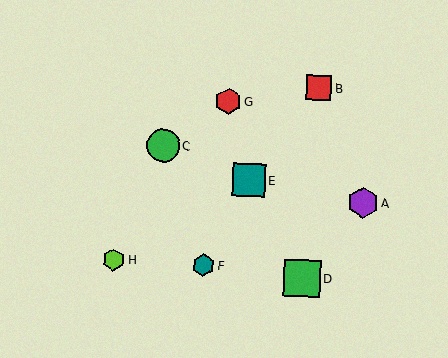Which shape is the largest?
The green square (labeled D) is the largest.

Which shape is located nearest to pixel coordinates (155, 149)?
The green circle (labeled C) at (164, 145) is nearest to that location.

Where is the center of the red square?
The center of the red square is at (319, 88).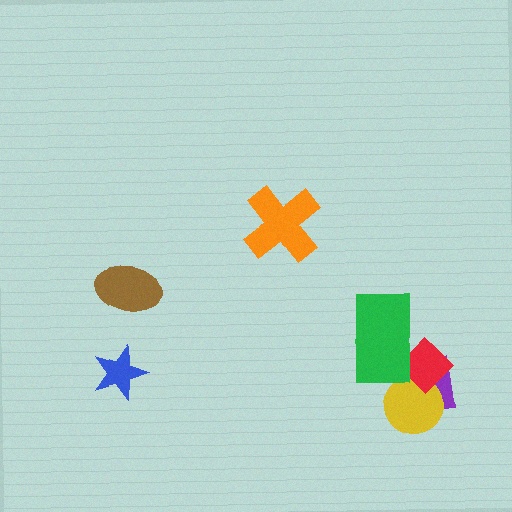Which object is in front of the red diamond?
The green rectangle is in front of the red diamond.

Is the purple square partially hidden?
Yes, it is partially covered by another shape.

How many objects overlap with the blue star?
0 objects overlap with the blue star.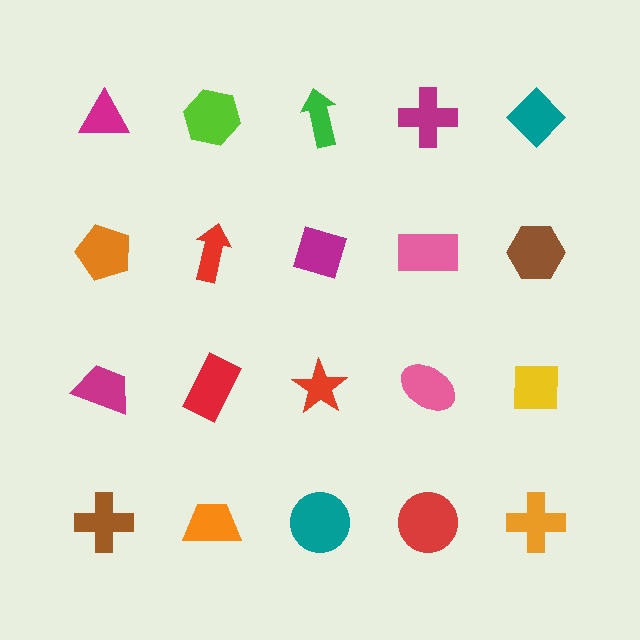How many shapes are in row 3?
5 shapes.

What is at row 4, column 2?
An orange trapezoid.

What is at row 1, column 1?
A magenta triangle.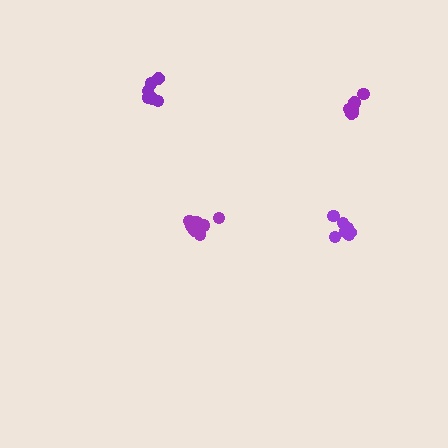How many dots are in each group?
Group 1: 10 dots, Group 2: 7 dots, Group 3: 6 dots, Group 4: 8 dots (31 total).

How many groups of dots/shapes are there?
There are 4 groups.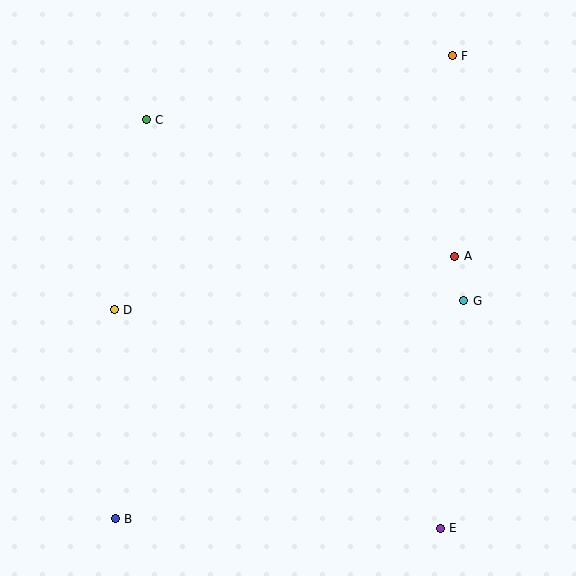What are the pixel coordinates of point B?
Point B is at (115, 519).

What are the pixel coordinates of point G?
Point G is at (464, 301).